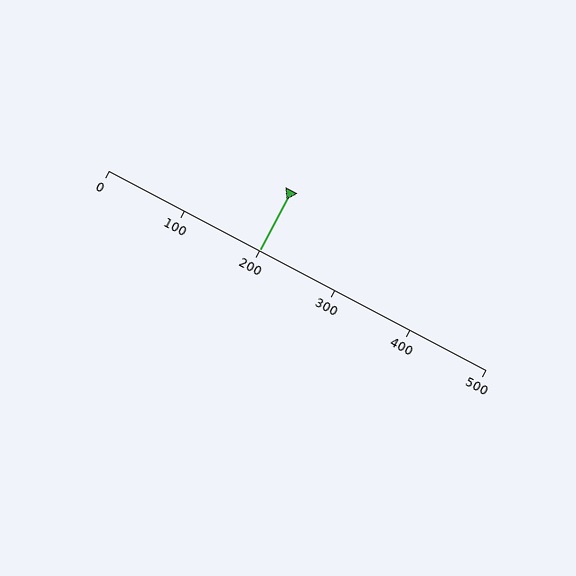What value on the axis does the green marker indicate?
The marker indicates approximately 200.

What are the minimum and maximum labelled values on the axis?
The axis runs from 0 to 500.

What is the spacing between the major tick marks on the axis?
The major ticks are spaced 100 apart.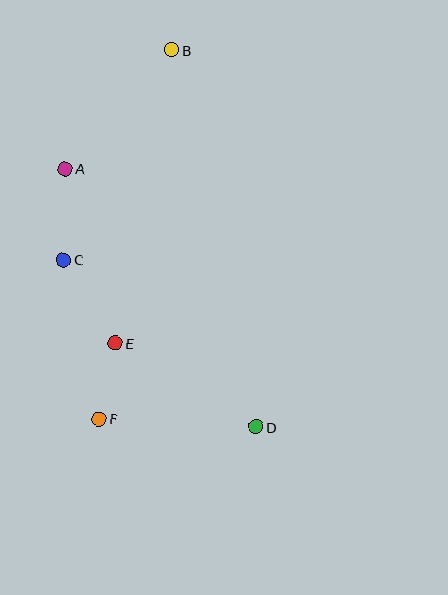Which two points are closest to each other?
Points E and F are closest to each other.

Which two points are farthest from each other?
Points B and D are farthest from each other.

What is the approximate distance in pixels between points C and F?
The distance between C and F is approximately 163 pixels.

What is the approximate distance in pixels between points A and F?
The distance between A and F is approximately 252 pixels.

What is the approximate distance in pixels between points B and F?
The distance between B and F is approximately 376 pixels.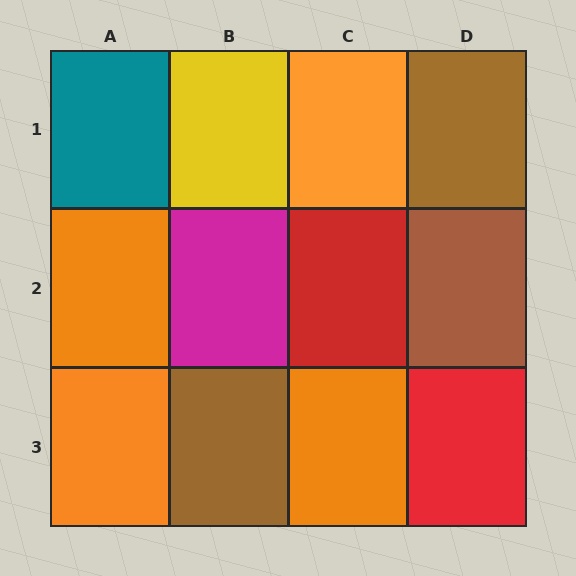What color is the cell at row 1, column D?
Brown.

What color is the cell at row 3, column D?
Red.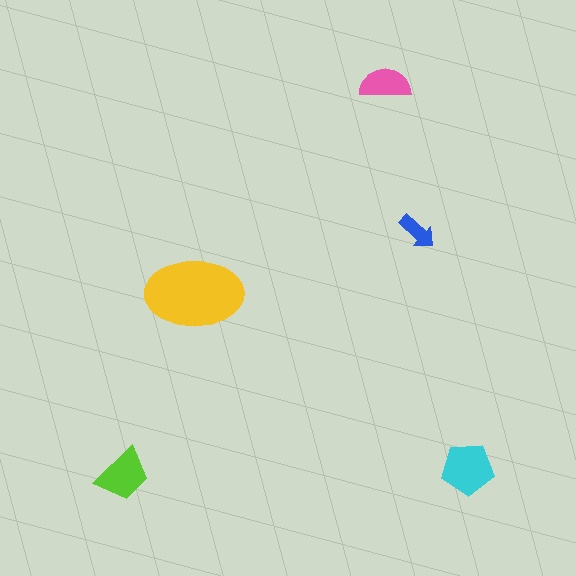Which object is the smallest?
The blue arrow.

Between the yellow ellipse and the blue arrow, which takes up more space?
The yellow ellipse.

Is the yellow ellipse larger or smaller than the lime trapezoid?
Larger.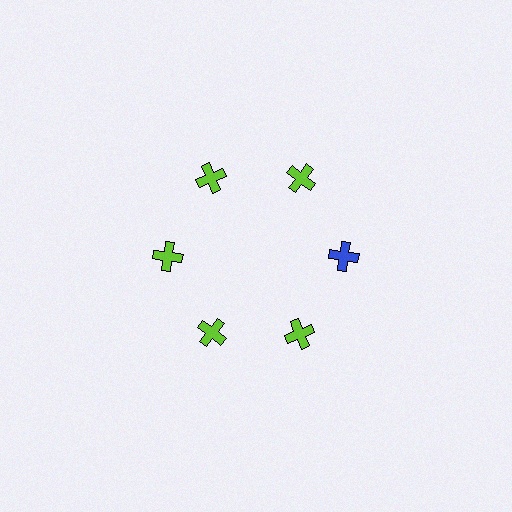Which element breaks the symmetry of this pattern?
The blue cross at roughly the 3 o'clock position breaks the symmetry. All other shapes are lime crosses.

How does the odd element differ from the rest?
It has a different color: blue instead of lime.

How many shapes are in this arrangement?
There are 6 shapes arranged in a ring pattern.